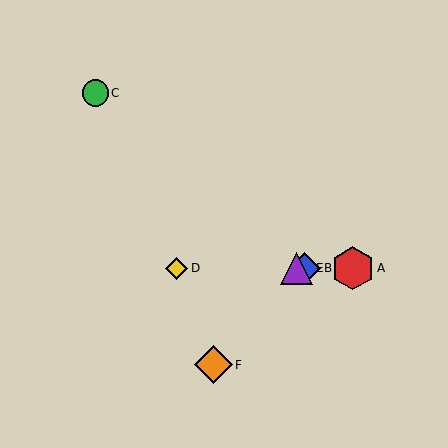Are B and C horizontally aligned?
No, B is at y≈268 and C is at y≈93.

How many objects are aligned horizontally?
4 objects (A, B, D, E) are aligned horizontally.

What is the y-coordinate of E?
Object E is at y≈268.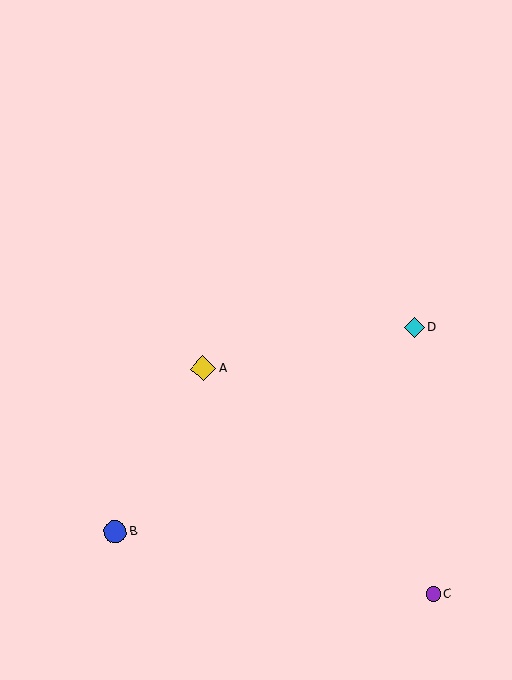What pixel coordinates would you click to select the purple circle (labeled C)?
Click at (433, 594) to select the purple circle C.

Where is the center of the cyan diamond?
The center of the cyan diamond is at (414, 328).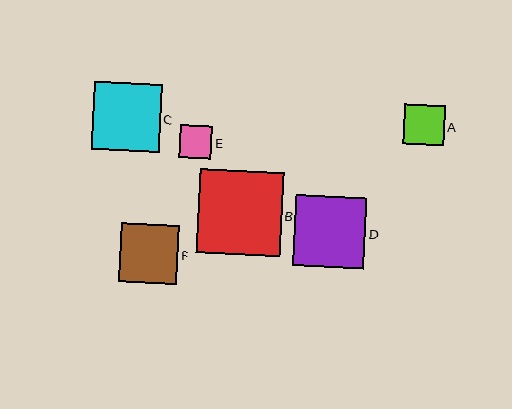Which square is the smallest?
Square E is the smallest with a size of approximately 33 pixels.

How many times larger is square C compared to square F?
Square C is approximately 1.1 times the size of square F.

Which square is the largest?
Square B is the largest with a size of approximately 84 pixels.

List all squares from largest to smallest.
From largest to smallest: B, D, C, F, A, E.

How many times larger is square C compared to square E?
Square C is approximately 2.1 times the size of square E.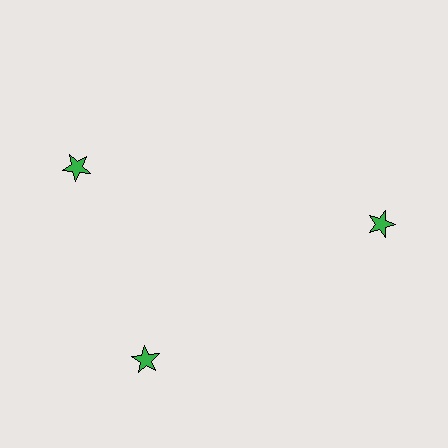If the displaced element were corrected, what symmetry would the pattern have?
It would have 3-fold rotational symmetry — the pattern would map onto itself every 120 degrees.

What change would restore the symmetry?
The symmetry would be restored by rotating it back into even spacing with its neighbors so that all 3 stars sit at equal angles and equal distance from the center.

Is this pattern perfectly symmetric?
No. The 3 green stars are arranged in a ring, but one element near the 11 o'clock position is rotated out of alignment along the ring, breaking the 3-fold rotational symmetry.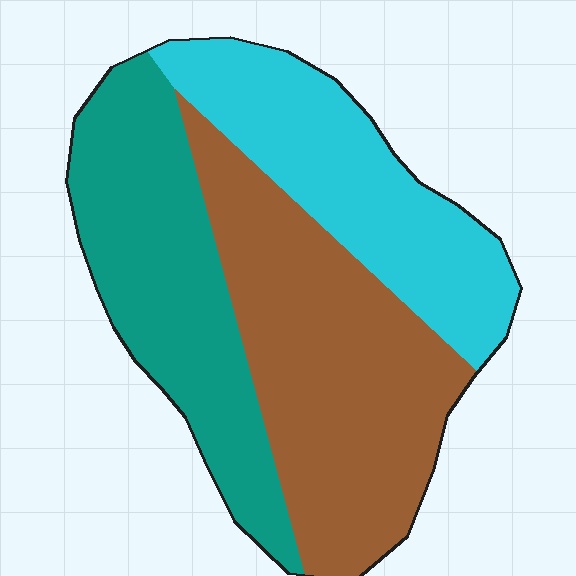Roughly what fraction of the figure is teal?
Teal takes up about one third (1/3) of the figure.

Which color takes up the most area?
Brown, at roughly 40%.